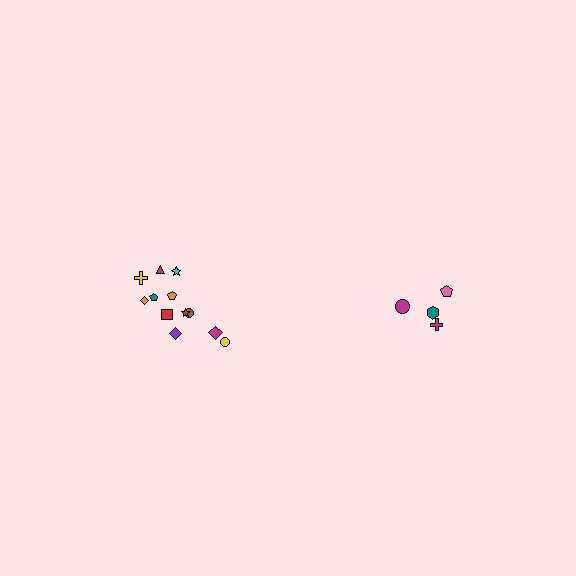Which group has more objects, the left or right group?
The left group.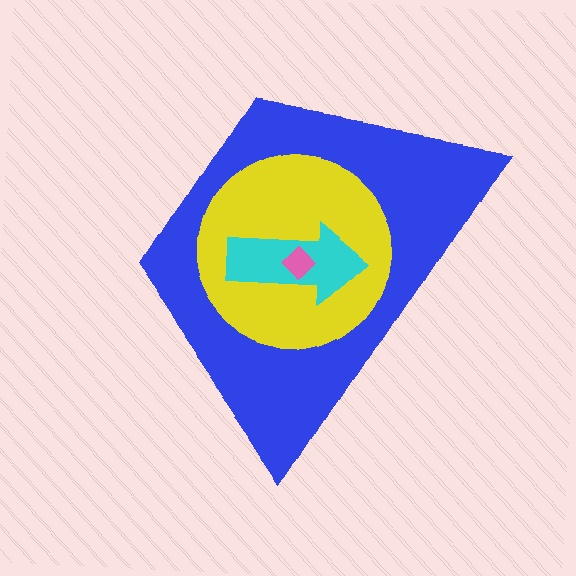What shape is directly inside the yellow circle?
The cyan arrow.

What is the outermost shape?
The blue trapezoid.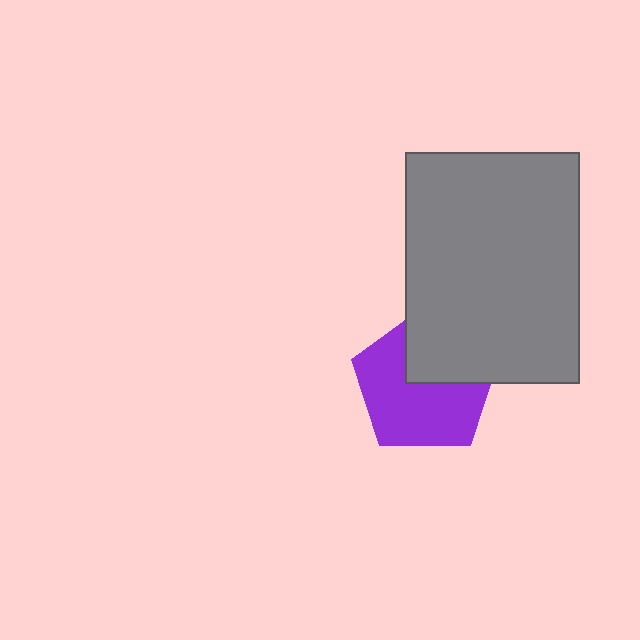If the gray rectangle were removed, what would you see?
You would see the complete purple pentagon.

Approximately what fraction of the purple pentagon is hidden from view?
Roughly 35% of the purple pentagon is hidden behind the gray rectangle.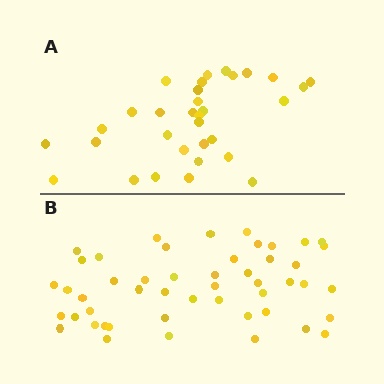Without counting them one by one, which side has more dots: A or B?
Region B (the bottom region) has more dots.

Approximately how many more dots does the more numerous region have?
Region B has approximately 15 more dots than region A.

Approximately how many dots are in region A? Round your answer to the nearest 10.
About 30 dots. (The exact count is 32, which rounds to 30.)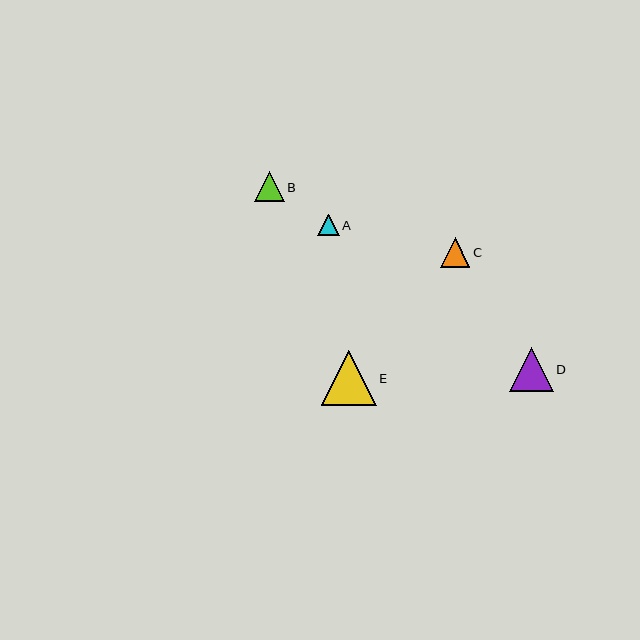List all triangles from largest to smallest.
From largest to smallest: E, D, B, C, A.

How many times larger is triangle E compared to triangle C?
Triangle E is approximately 1.8 times the size of triangle C.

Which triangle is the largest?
Triangle E is the largest with a size of approximately 55 pixels.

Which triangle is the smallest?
Triangle A is the smallest with a size of approximately 22 pixels.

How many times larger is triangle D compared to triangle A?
Triangle D is approximately 2.0 times the size of triangle A.